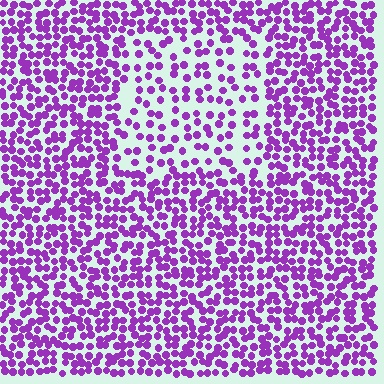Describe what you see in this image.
The image contains small purple elements arranged at two different densities. A rectangle-shaped region is visible where the elements are less densely packed than the surrounding area.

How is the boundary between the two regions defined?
The boundary is defined by a change in element density (approximately 1.9x ratio). All elements are the same color, size, and shape.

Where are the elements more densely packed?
The elements are more densely packed outside the rectangle boundary.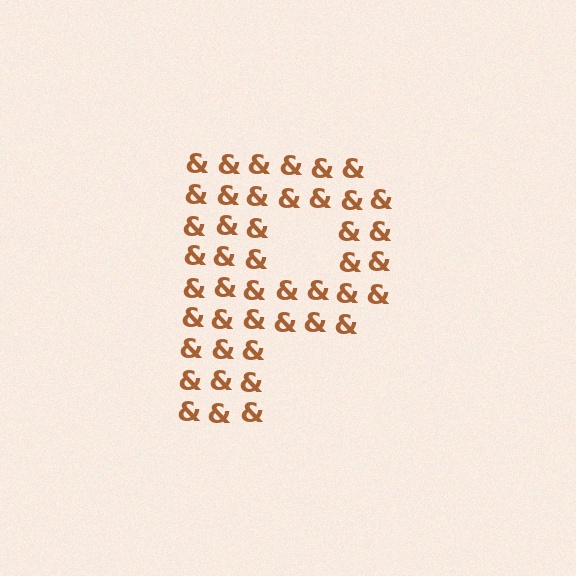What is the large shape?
The large shape is the letter P.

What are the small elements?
The small elements are ampersands.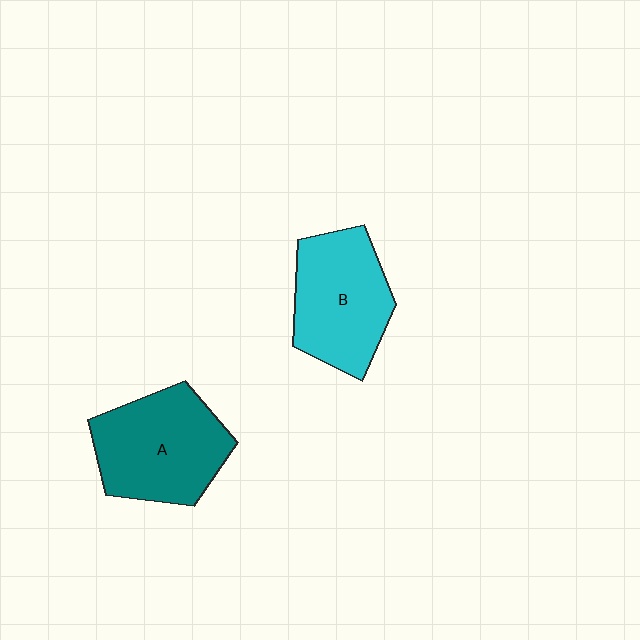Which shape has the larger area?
Shape A (teal).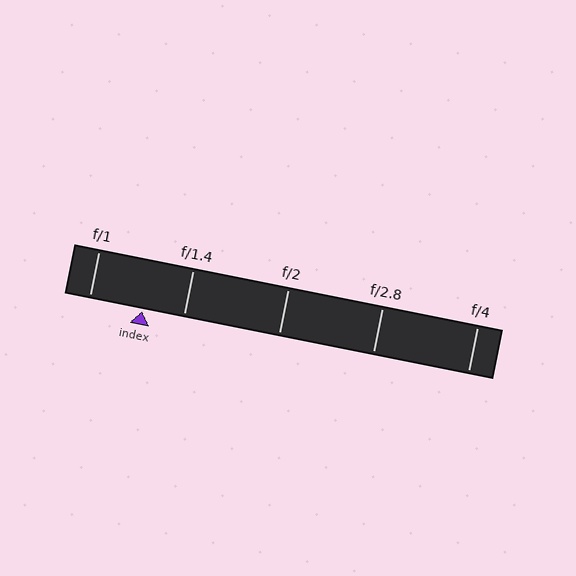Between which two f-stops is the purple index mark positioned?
The index mark is between f/1 and f/1.4.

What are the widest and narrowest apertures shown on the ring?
The widest aperture shown is f/1 and the narrowest is f/4.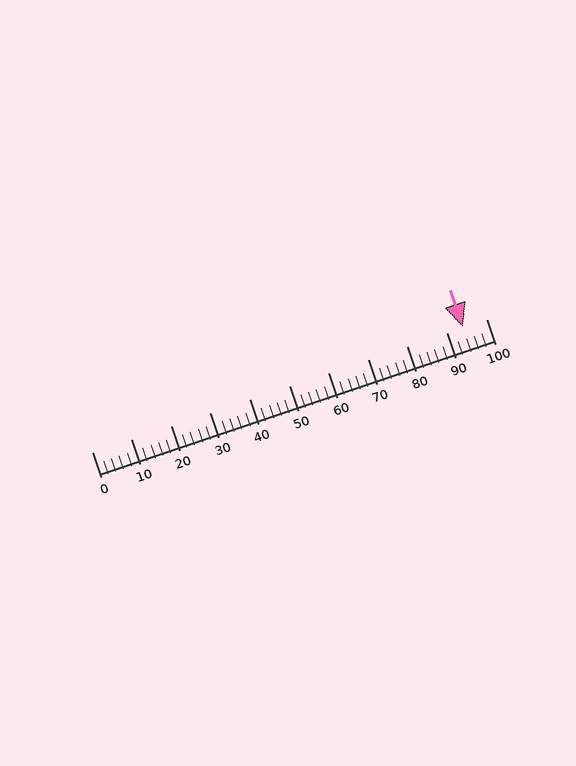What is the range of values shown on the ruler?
The ruler shows values from 0 to 100.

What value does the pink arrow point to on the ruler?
The pink arrow points to approximately 94.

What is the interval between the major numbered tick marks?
The major tick marks are spaced 10 units apart.